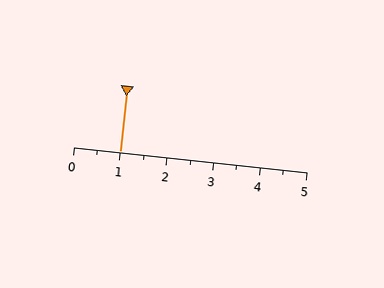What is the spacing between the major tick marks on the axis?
The major ticks are spaced 1 apart.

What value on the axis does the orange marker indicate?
The marker indicates approximately 1.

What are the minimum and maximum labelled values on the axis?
The axis runs from 0 to 5.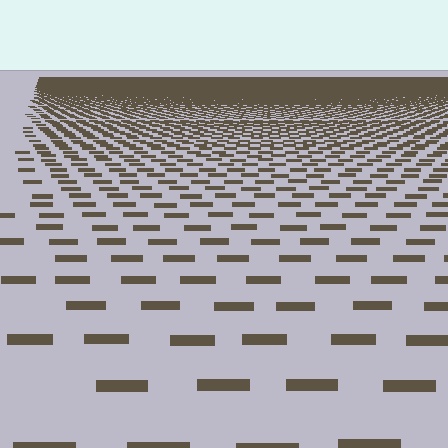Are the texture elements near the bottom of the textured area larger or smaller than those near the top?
Larger. Near the bottom, elements are closer to the viewer and appear at a bigger on-screen size.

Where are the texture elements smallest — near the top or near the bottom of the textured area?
Near the top.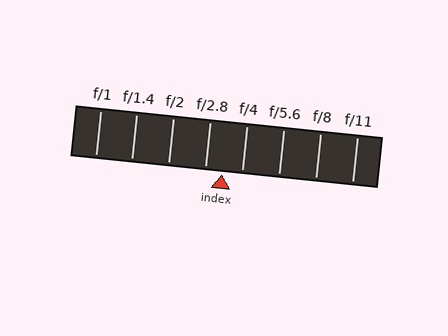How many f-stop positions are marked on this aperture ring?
There are 8 f-stop positions marked.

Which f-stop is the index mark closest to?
The index mark is closest to f/2.8.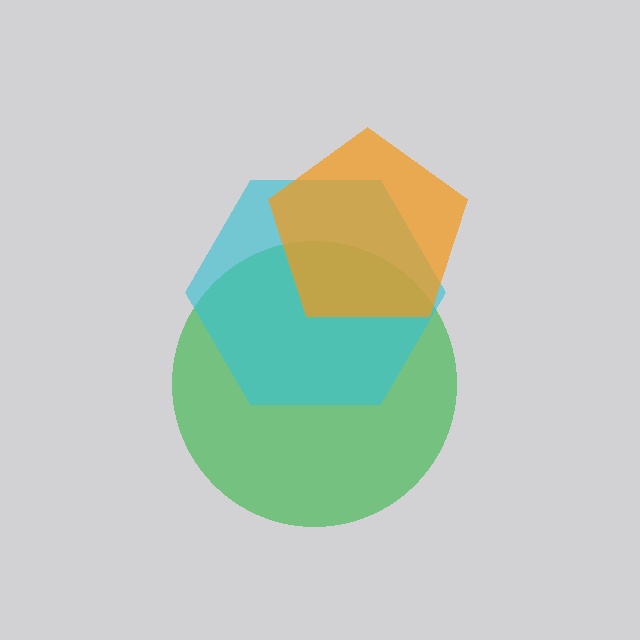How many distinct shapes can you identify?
There are 3 distinct shapes: a green circle, a cyan hexagon, an orange pentagon.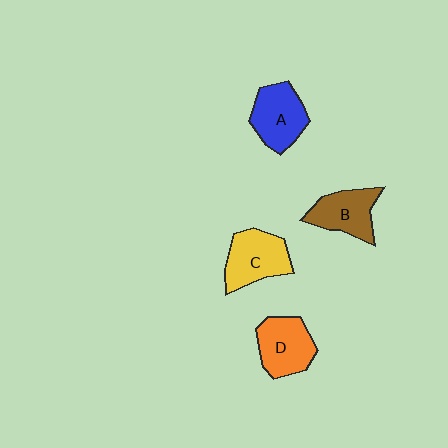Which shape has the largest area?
Shape C (yellow).